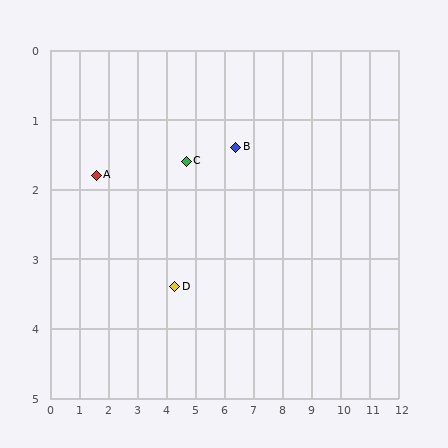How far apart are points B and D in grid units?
Points B and D are about 2.9 grid units apart.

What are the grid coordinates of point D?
Point D is at approximately (4.3, 3.4).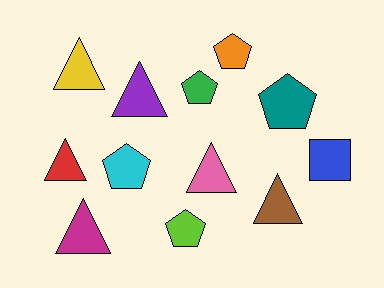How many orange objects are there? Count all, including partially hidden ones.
There is 1 orange object.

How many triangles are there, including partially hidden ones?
There are 6 triangles.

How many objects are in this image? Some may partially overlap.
There are 12 objects.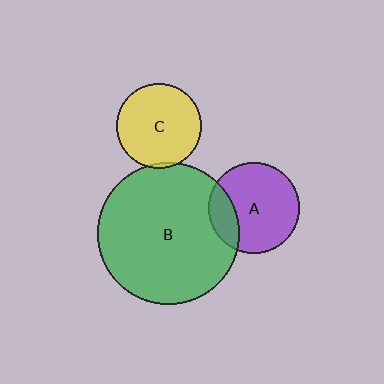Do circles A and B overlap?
Yes.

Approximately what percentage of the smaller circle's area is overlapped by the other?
Approximately 20%.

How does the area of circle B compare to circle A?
Approximately 2.5 times.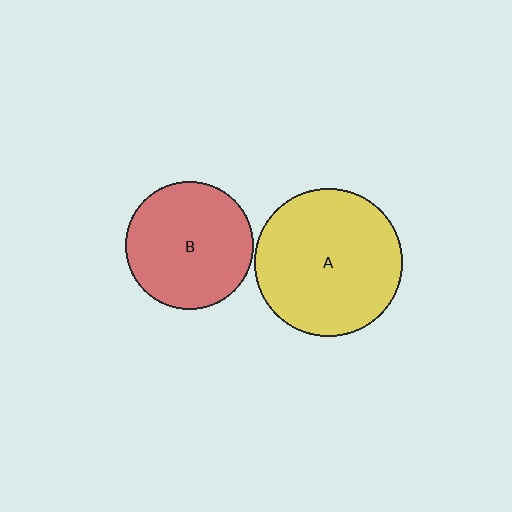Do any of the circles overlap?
No, none of the circles overlap.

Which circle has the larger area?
Circle A (yellow).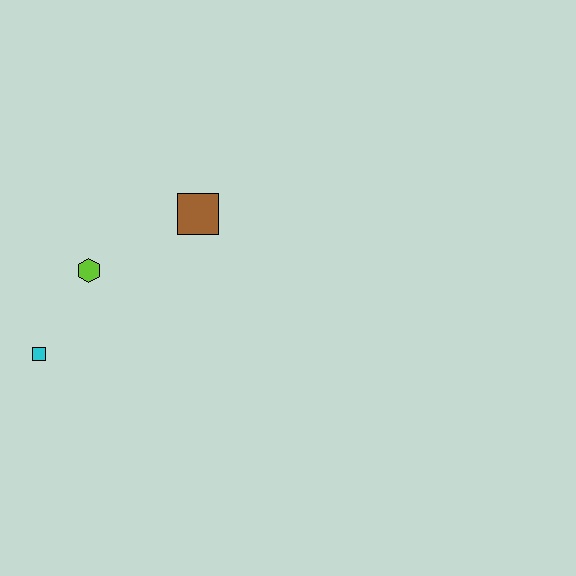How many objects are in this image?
There are 3 objects.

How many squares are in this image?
There are 2 squares.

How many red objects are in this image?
There are no red objects.